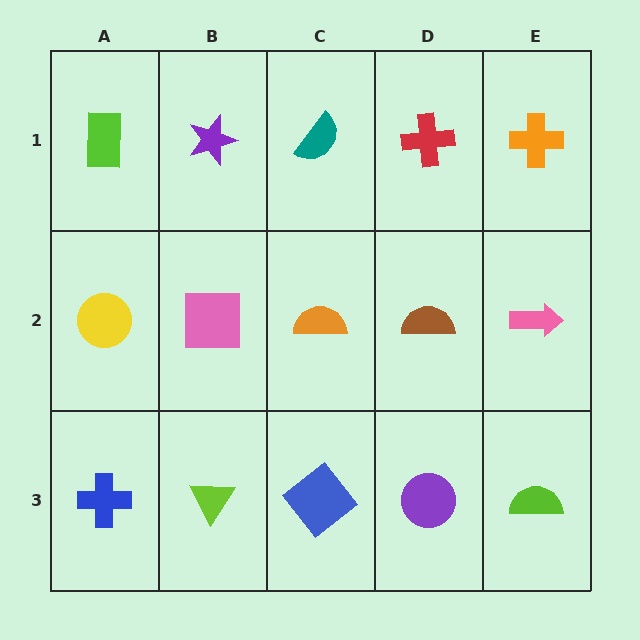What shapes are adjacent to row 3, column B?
A pink square (row 2, column B), a blue cross (row 3, column A), a blue diamond (row 3, column C).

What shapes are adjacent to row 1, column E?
A pink arrow (row 2, column E), a red cross (row 1, column D).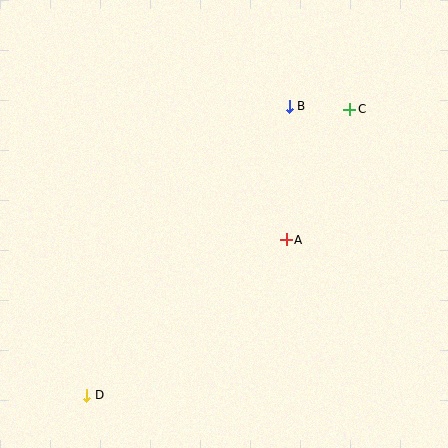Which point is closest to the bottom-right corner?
Point A is closest to the bottom-right corner.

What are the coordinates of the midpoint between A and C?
The midpoint between A and C is at (318, 174).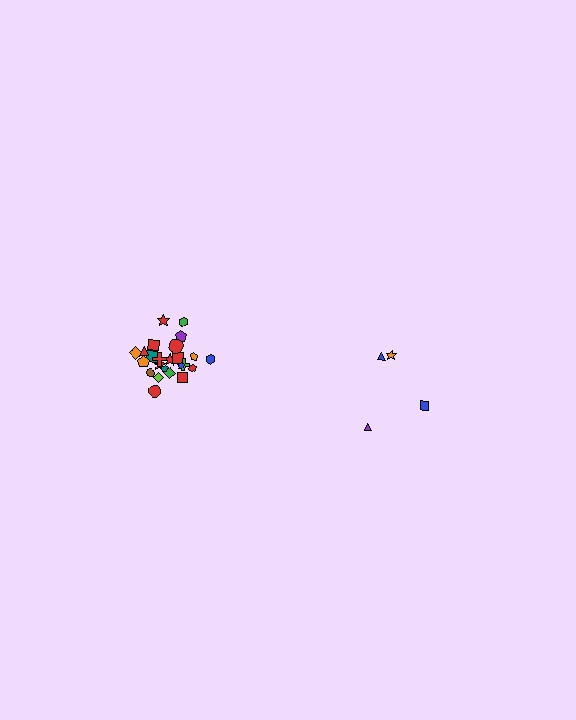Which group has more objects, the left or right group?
The left group.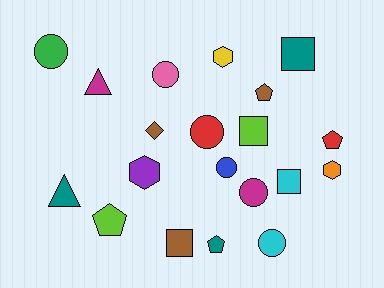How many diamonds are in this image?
There is 1 diamond.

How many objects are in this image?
There are 20 objects.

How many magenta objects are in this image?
There are 2 magenta objects.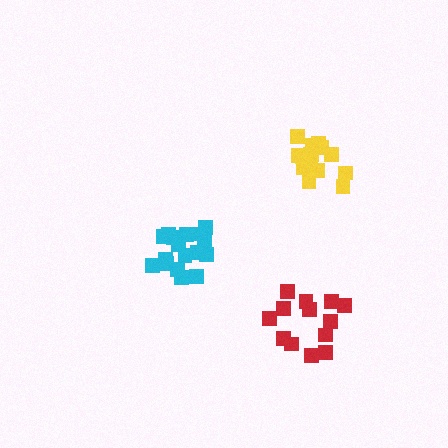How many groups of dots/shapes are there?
There are 3 groups.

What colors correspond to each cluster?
The clusters are colored: cyan, red, yellow.